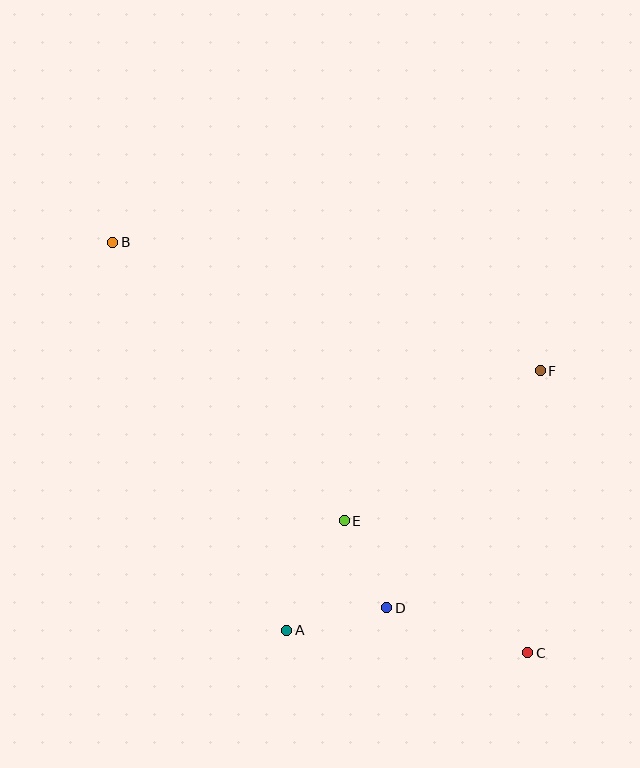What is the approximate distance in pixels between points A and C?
The distance between A and C is approximately 242 pixels.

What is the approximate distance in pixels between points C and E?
The distance between C and E is approximately 226 pixels.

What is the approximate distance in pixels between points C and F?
The distance between C and F is approximately 282 pixels.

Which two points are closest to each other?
Points D and E are closest to each other.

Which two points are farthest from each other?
Points B and C are farthest from each other.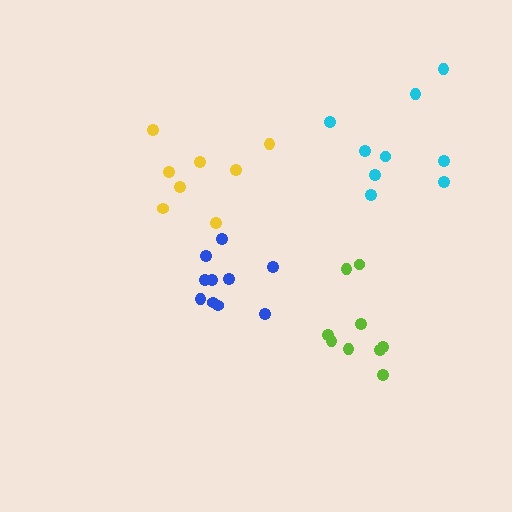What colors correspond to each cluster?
The clusters are colored: blue, yellow, cyan, lime.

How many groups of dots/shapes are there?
There are 4 groups.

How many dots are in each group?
Group 1: 10 dots, Group 2: 8 dots, Group 3: 9 dots, Group 4: 9 dots (36 total).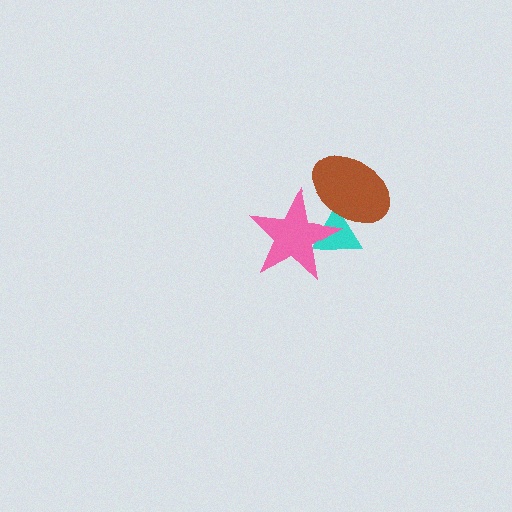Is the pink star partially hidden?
No, no other shape covers it.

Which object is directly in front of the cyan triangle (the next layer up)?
The brown ellipse is directly in front of the cyan triangle.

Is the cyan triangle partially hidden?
Yes, it is partially covered by another shape.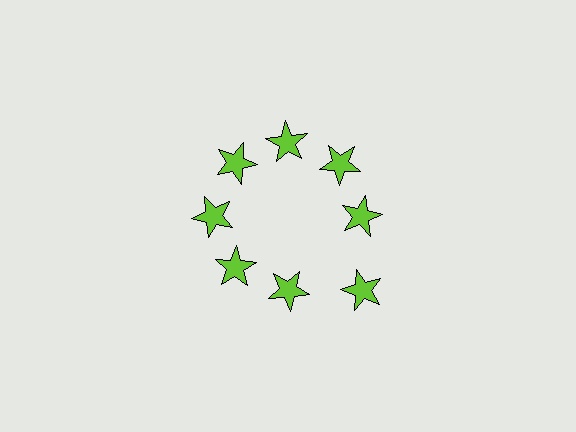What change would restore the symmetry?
The symmetry would be restored by moving it inward, back onto the ring so that all 8 stars sit at equal angles and equal distance from the center.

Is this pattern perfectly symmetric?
No. The 8 lime stars are arranged in a ring, but one element near the 4 o'clock position is pushed outward from the center, breaking the 8-fold rotational symmetry.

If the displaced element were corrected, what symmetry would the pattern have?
It would have 8-fold rotational symmetry — the pattern would map onto itself every 45 degrees.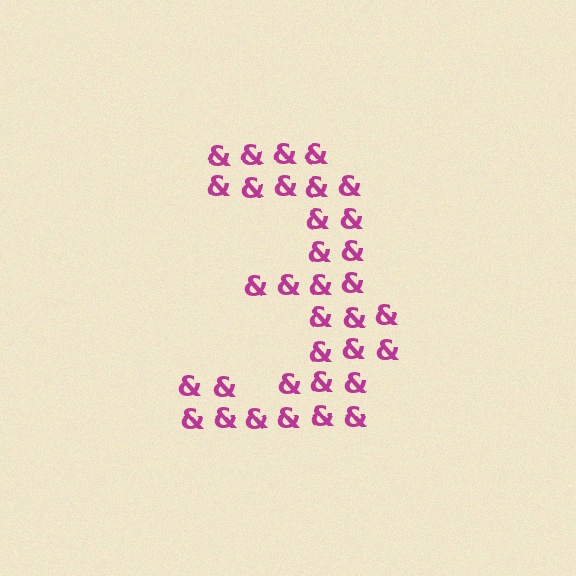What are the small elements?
The small elements are ampersands.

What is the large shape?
The large shape is the digit 3.